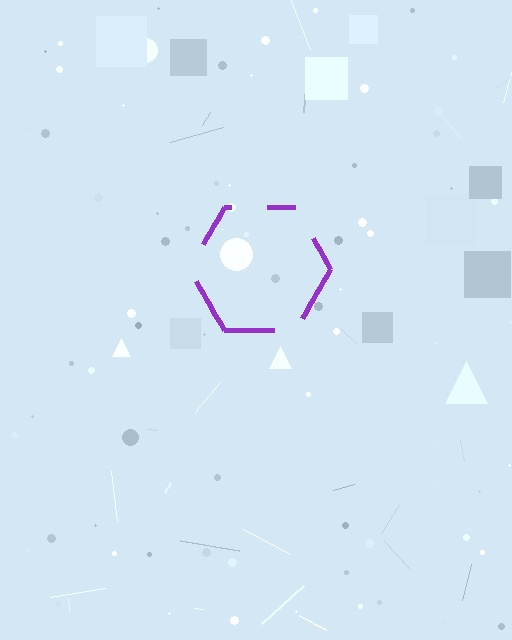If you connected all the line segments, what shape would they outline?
They would outline a hexagon.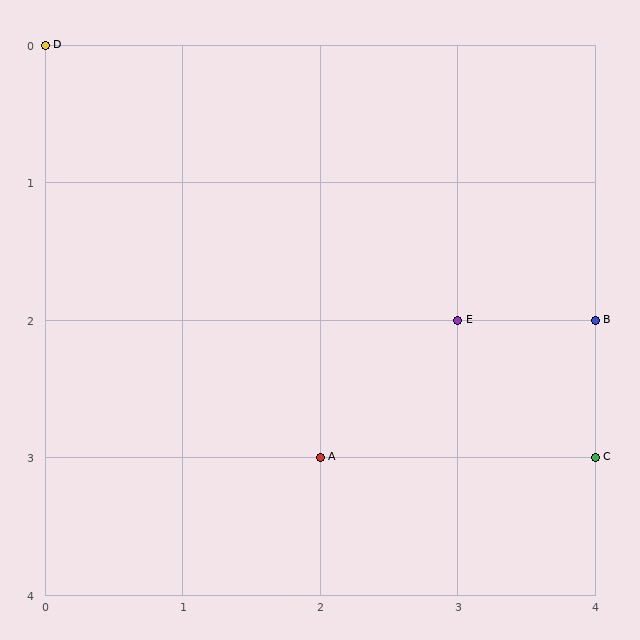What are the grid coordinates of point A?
Point A is at grid coordinates (2, 3).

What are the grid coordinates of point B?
Point B is at grid coordinates (4, 2).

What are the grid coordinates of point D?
Point D is at grid coordinates (0, 0).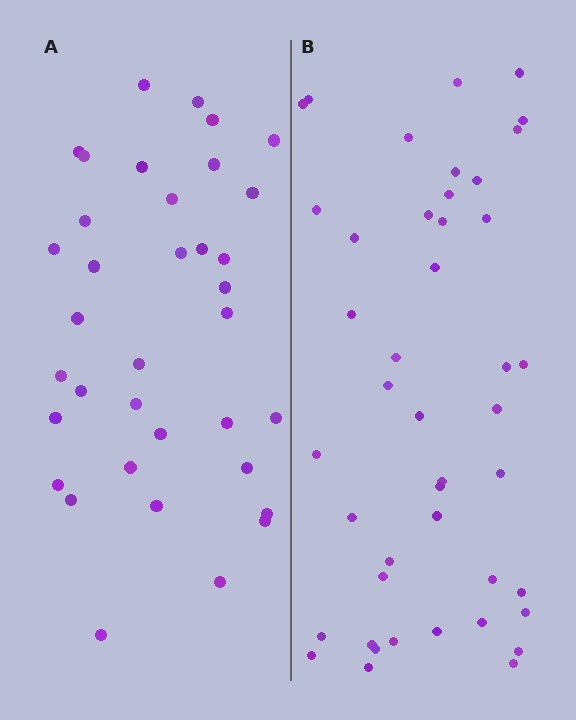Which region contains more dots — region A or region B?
Region B (the right region) has more dots.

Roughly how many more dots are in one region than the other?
Region B has roughly 8 or so more dots than region A.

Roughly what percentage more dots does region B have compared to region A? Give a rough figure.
About 20% more.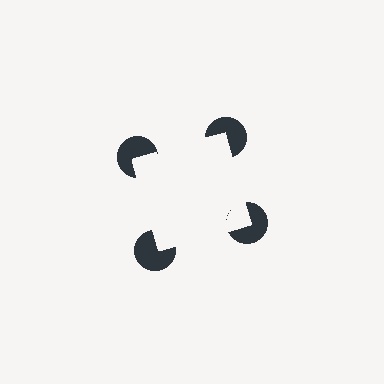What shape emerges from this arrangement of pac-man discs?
An illusory square — its edges are inferred from the aligned wedge cuts in the pac-man discs, not physically drawn.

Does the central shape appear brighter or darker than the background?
It typically appears slightly brighter than the background, even though no actual brightness change is drawn.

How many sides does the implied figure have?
4 sides.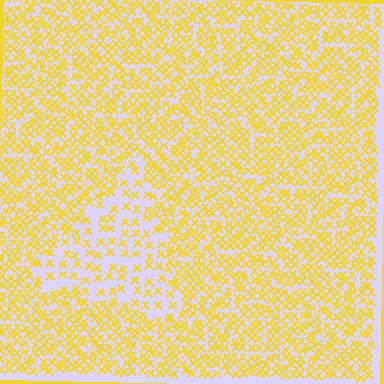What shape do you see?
I see a triangle.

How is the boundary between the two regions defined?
The boundary is defined by a change in element density (approximately 2.0x ratio). All elements are the same color, size, and shape.